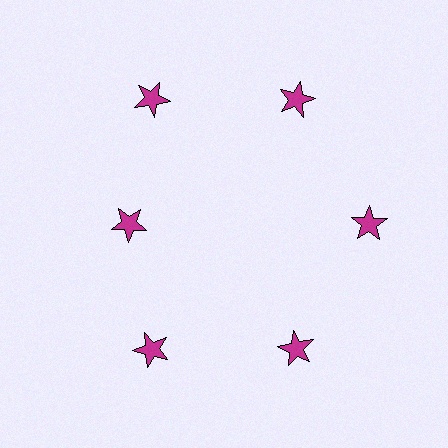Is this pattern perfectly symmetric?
No. The 6 magenta stars are arranged in a ring, but one element near the 9 o'clock position is pulled inward toward the center, breaking the 6-fold rotational symmetry.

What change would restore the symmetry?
The symmetry would be restored by moving it outward, back onto the ring so that all 6 stars sit at equal angles and equal distance from the center.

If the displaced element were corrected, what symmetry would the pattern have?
It would have 6-fold rotational symmetry — the pattern would map onto itself every 60 degrees.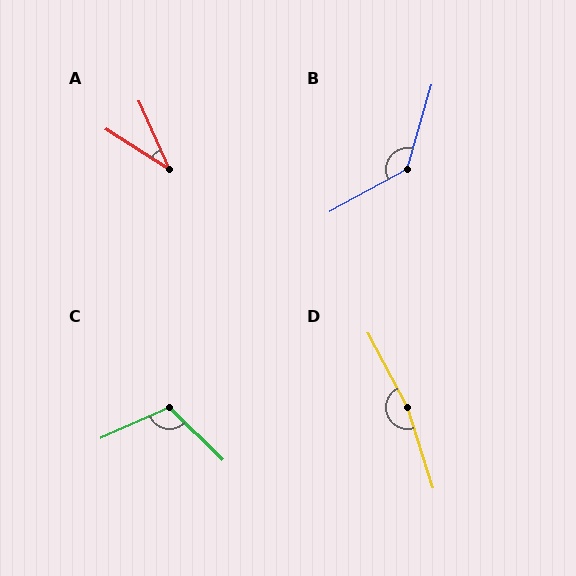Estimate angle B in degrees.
Approximately 135 degrees.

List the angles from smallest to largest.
A (34°), C (112°), B (135°), D (170°).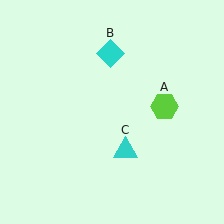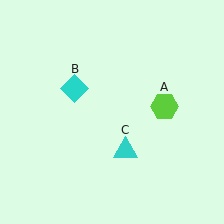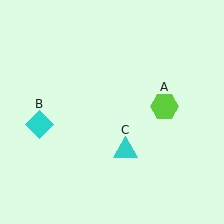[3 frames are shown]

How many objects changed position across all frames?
1 object changed position: cyan diamond (object B).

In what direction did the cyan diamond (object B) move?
The cyan diamond (object B) moved down and to the left.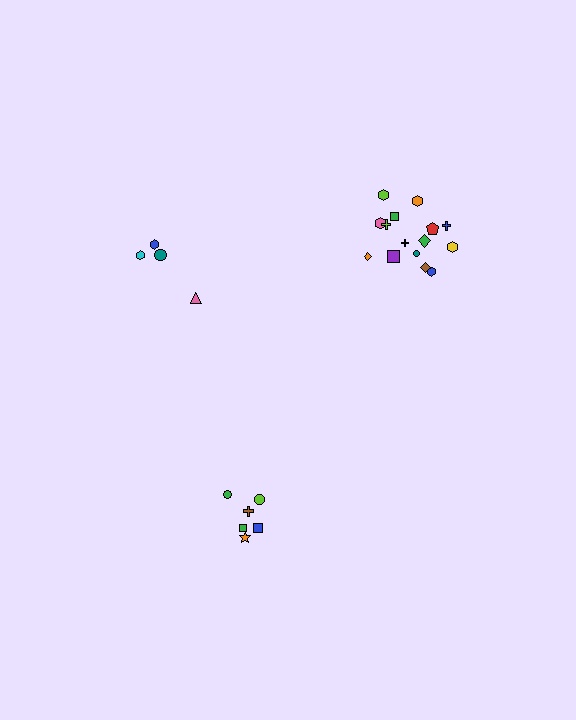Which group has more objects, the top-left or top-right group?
The top-right group.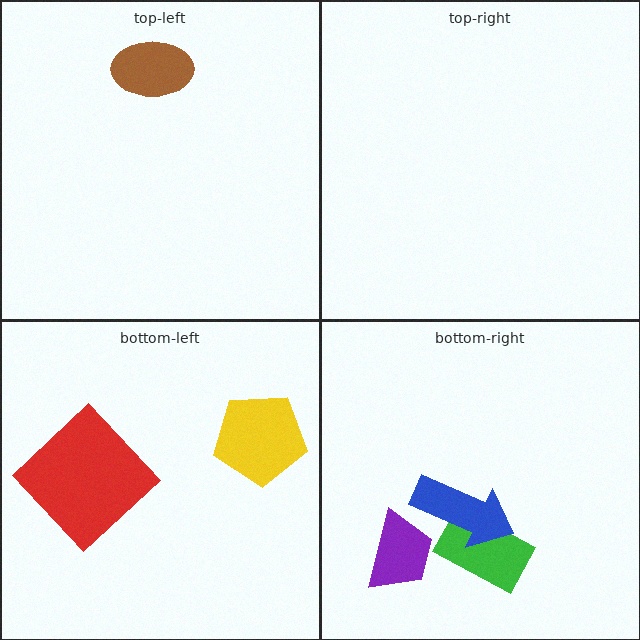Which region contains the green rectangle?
The bottom-right region.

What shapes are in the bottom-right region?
The green rectangle, the purple trapezoid, the blue arrow.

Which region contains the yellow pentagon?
The bottom-left region.